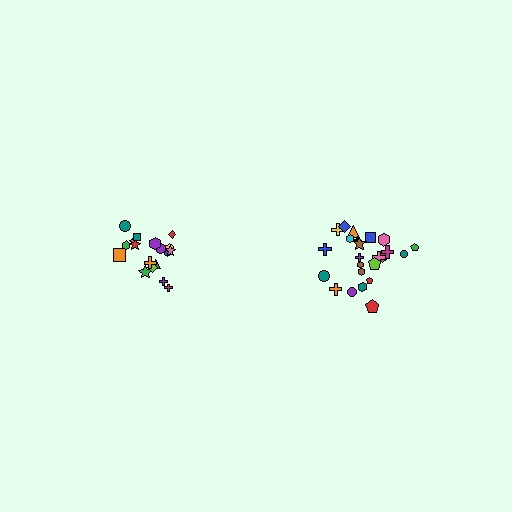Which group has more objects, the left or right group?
The right group.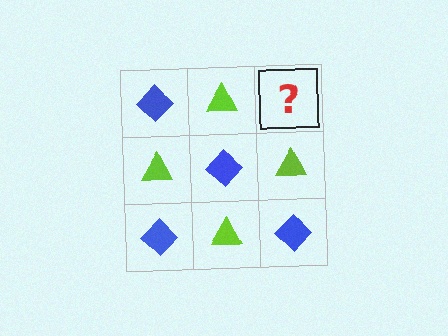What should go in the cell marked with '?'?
The missing cell should contain a blue diamond.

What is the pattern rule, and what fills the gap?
The rule is that it alternates blue diamond and lime triangle in a checkerboard pattern. The gap should be filled with a blue diamond.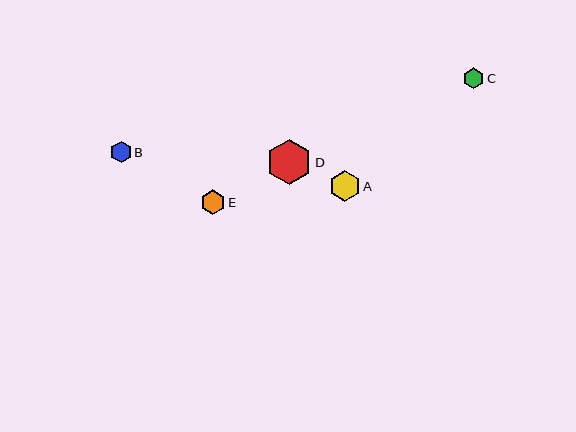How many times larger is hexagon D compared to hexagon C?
Hexagon D is approximately 2.2 times the size of hexagon C.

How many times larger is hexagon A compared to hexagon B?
Hexagon A is approximately 1.5 times the size of hexagon B.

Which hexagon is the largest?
Hexagon D is the largest with a size of approximately 45 pixels.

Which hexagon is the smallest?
Hexagon B is the smallest with a size of approximately 21 pixels.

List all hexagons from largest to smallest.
From largest to smallest: D, A, E, C, B.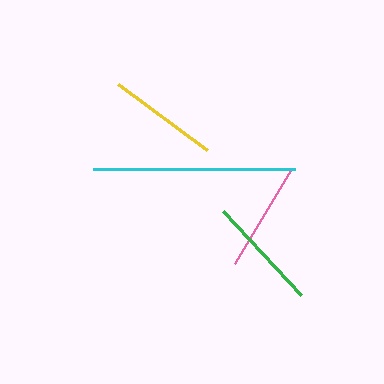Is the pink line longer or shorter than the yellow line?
The yellow line is longer than the pink line.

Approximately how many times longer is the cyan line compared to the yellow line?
The cyan line is approximately 1.8 times the length of the yellow line.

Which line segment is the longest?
The cyan line is the longest at approximately 202 pixels.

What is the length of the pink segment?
The pink segment is approximately 111 pixels long.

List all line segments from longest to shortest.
From longest to shortest: cyan, green, yellow, pink.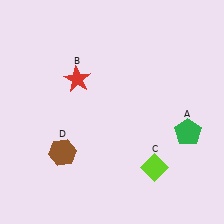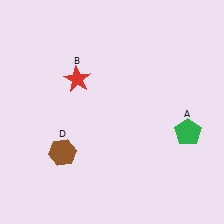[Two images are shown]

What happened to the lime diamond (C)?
The lime diamond (C) was removed in Image 2. It was in the bottom-right area of Image 1.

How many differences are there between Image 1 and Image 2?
There is 1 difference between the two images.